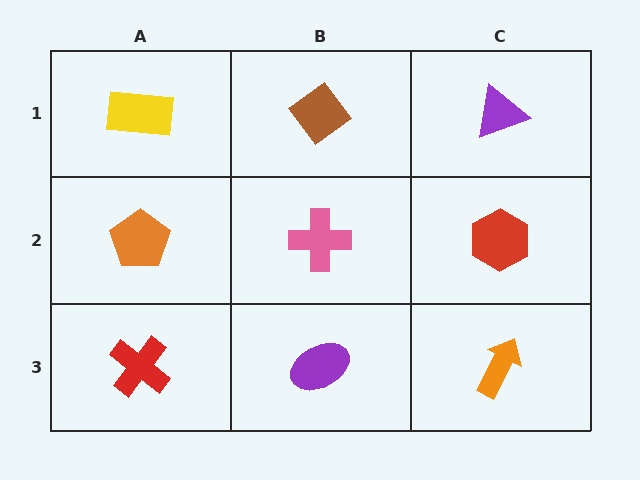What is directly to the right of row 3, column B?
An orange arrow.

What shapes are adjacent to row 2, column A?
A yellow rectangle (row 1, column A), a red cross (row 3, column A), a pink cross (row 2, column B).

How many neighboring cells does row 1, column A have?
2.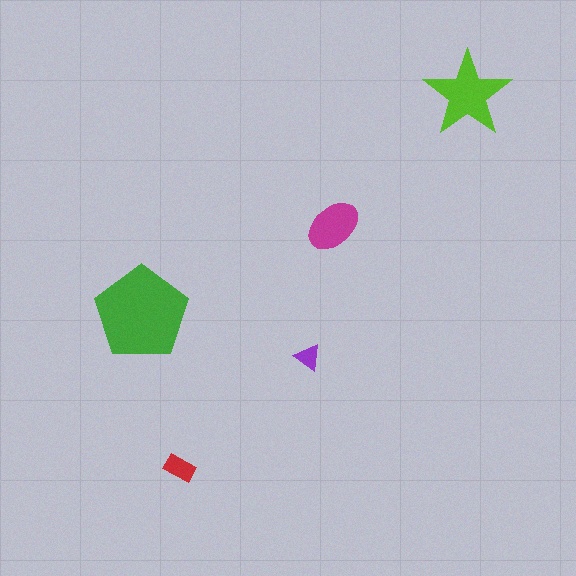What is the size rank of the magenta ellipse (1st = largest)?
3rd.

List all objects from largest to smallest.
The green pentagon, the lime star, the magenta ellipse, the red rectangle, the purple triangle.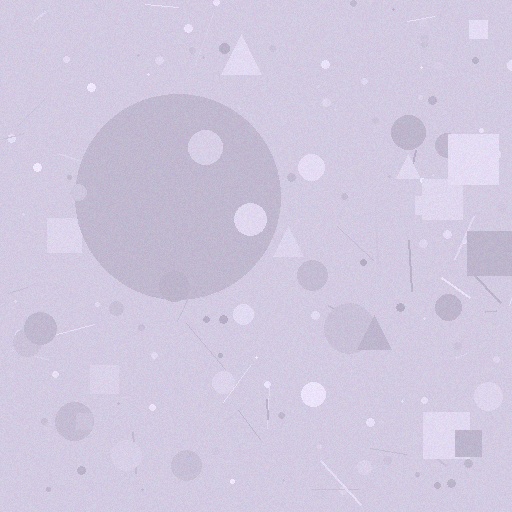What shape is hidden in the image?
A circle is hidden in the image.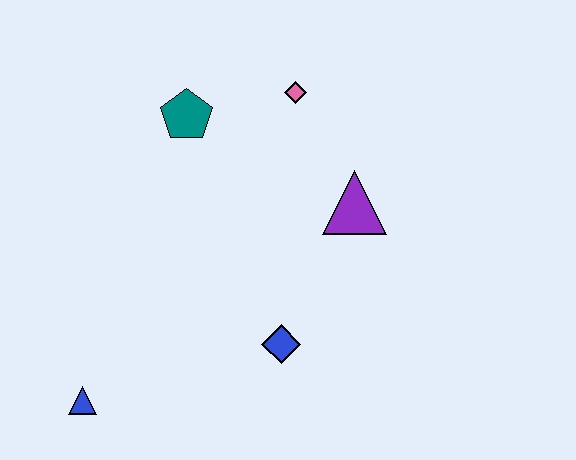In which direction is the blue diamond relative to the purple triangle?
The blue diamond is below the purple triangle.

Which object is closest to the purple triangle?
The pink diamond is closest to the purple triangle.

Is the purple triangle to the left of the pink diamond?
No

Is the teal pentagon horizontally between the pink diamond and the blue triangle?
Yes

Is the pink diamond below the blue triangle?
No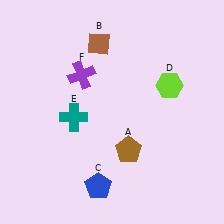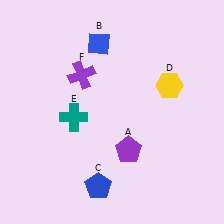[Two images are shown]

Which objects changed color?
A changed from brown to purple. B changed from brown to blue. D changed from lime to yellow.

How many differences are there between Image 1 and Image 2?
There are 3 differences between the two images.